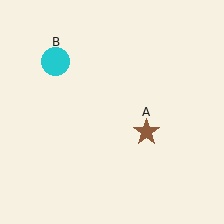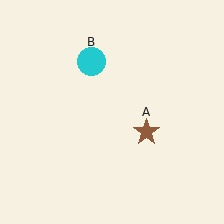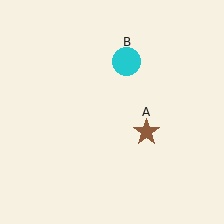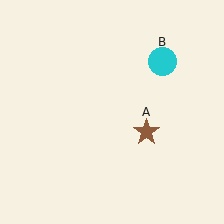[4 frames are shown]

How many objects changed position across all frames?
1 object changed position: cyan circle (object B).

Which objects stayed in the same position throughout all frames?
Brown star (object A) remained stationary.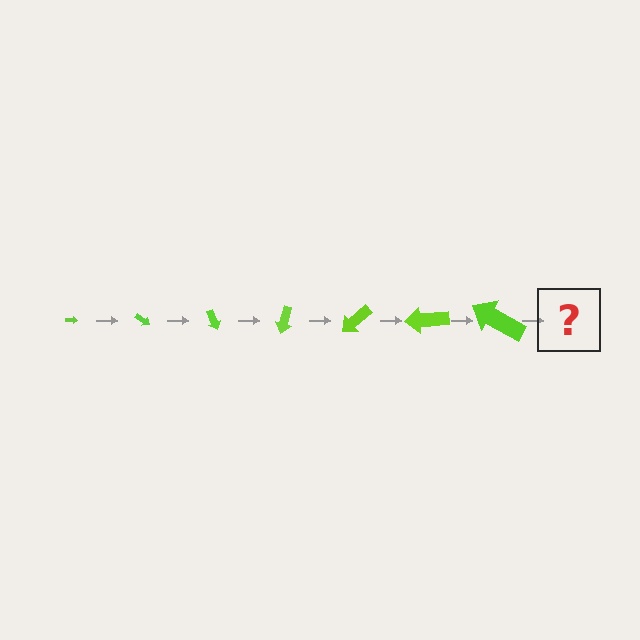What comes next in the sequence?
The next element should be an arrow, larger than the previous one and rotated 245 degrees from the start.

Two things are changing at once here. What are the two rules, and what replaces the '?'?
The two rules are that the arrow grows larger each step and it rotates 35 degrees each step. The '?' should be an arrow, larger than the previous one and rotated 245 degrees from the start.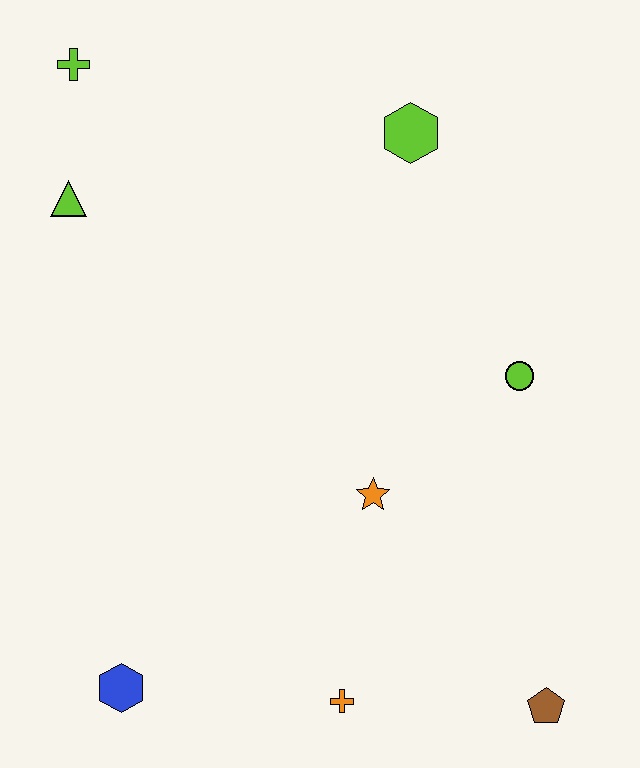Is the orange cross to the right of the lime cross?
Yes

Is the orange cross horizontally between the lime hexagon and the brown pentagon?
No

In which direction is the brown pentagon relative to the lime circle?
The brown pentagon is below the lime circle.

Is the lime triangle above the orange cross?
Yes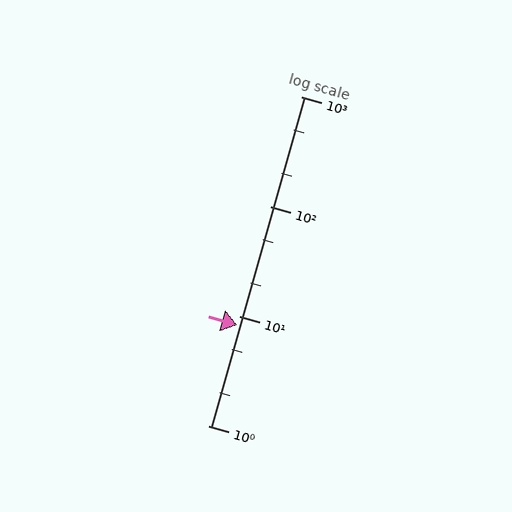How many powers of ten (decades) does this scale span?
The scale spans 3 decades, from 1 to 1000.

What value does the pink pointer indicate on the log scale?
The pointer indicates approximately 8.2.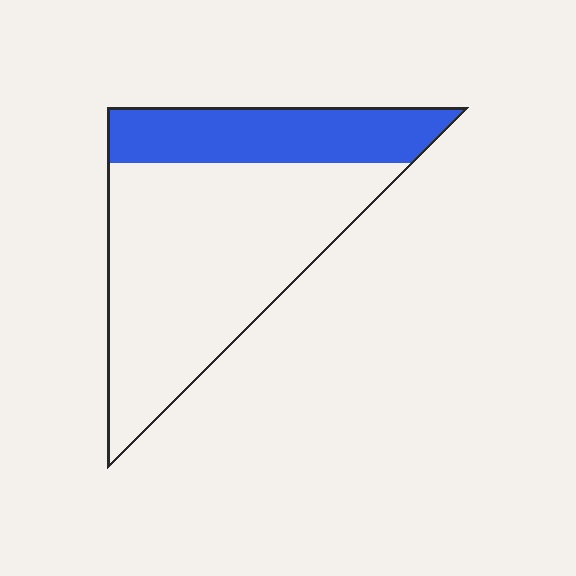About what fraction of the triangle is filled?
About one quarter (1/4).